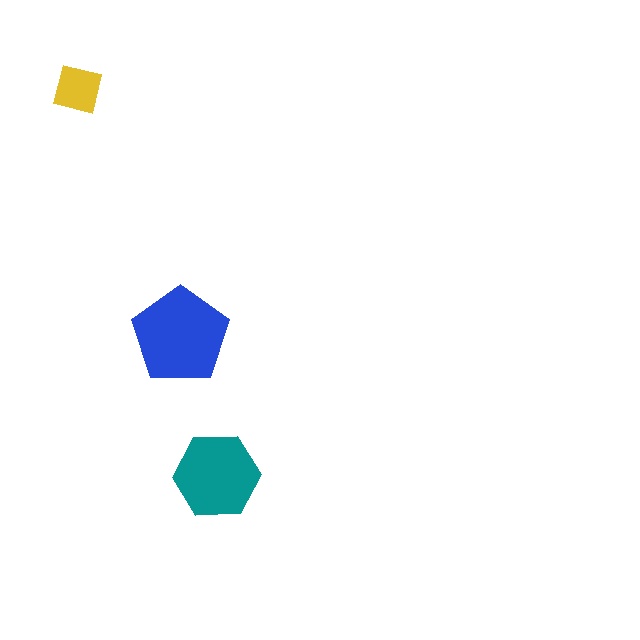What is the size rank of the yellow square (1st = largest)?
3rd.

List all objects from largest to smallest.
The blue pentagon, the teal hexagon, the yellow square.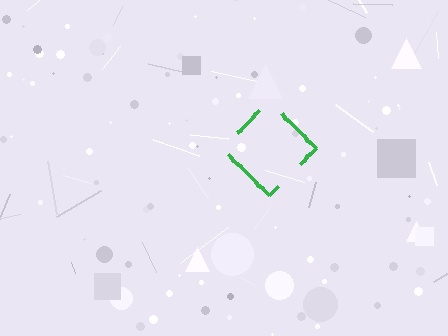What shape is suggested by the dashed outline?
The dashed outline suggests a diamond.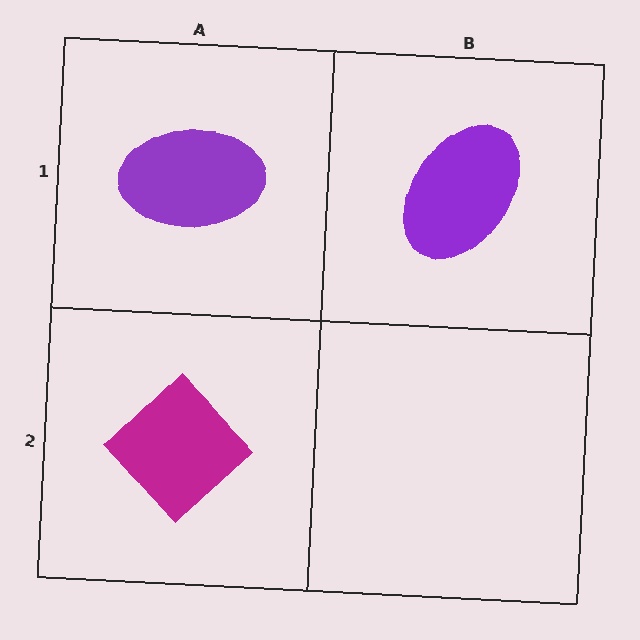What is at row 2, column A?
A magenta diamond.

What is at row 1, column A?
A purple ellipse.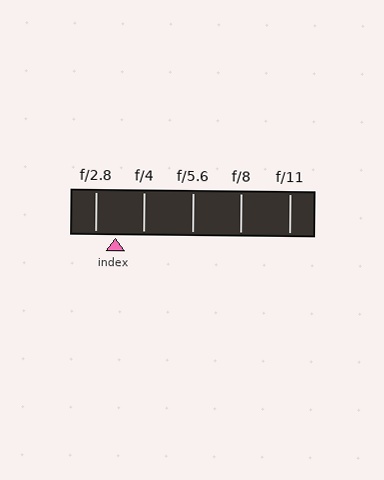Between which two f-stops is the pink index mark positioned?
The index mark is between f/2.8 and f/4.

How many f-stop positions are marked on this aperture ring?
There are 5 f-stop positions marked.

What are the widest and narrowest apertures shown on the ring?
The widest aperture shown is f/2.8 and the narrowest is f/11.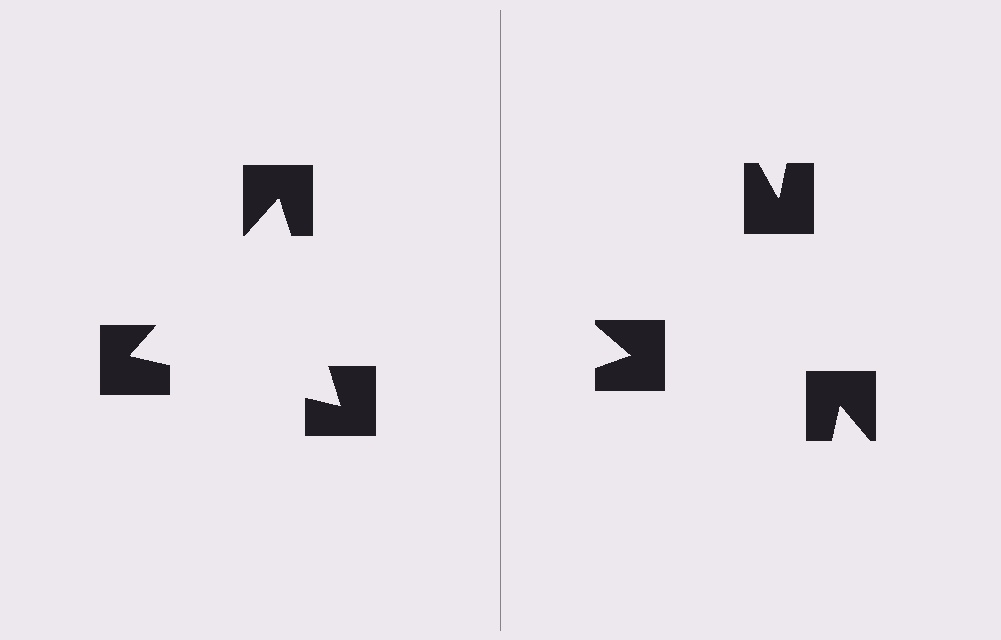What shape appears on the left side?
An illusory triangle.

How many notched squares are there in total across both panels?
6 — 3 on each side.